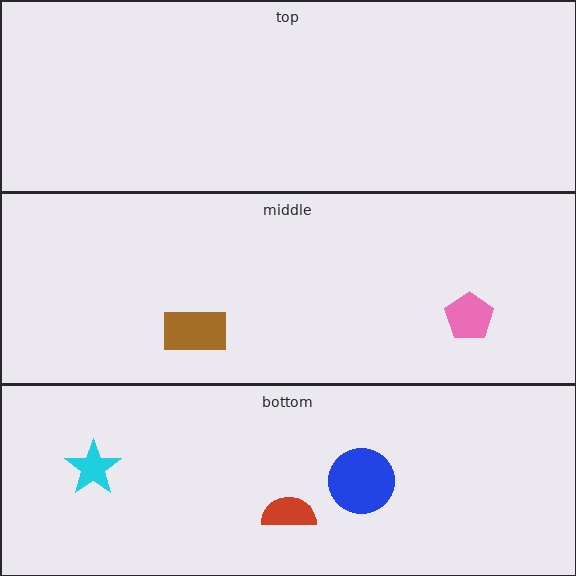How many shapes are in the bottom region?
3.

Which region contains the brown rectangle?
The middle region.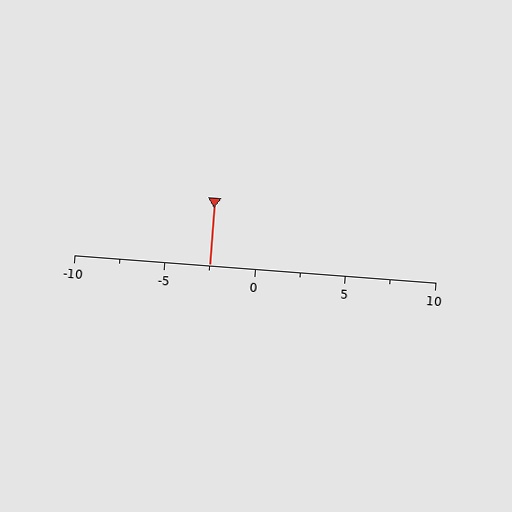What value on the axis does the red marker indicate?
The marker indicates approximately -2.5.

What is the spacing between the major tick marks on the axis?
The major ticks are spaced 5 apart.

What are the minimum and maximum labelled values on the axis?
The axis runs from -10 to 10.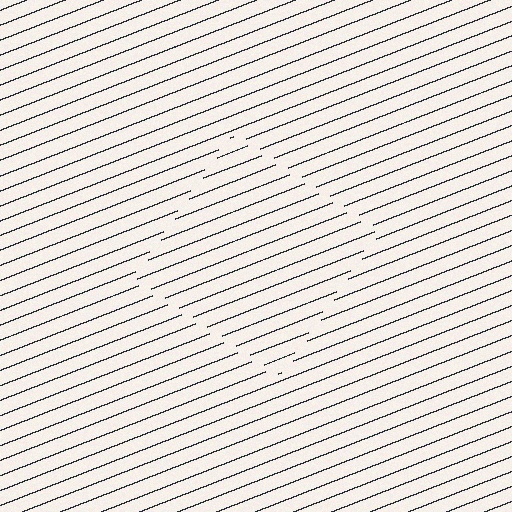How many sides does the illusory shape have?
4 sides — the line-ends trace a square.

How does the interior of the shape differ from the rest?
The interior of the shape contains the same grating, shifted by half a period — the contour is defined by the phase discontinuity where line-ends from the inner and outer gratings abut.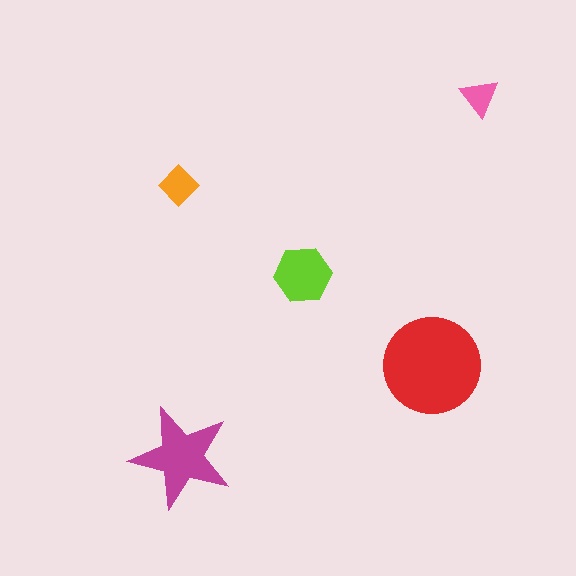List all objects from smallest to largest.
The pink triangle, the orange diamond, the lime hexagon, the magenta star, the red circle.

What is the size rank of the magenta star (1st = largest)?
2nd.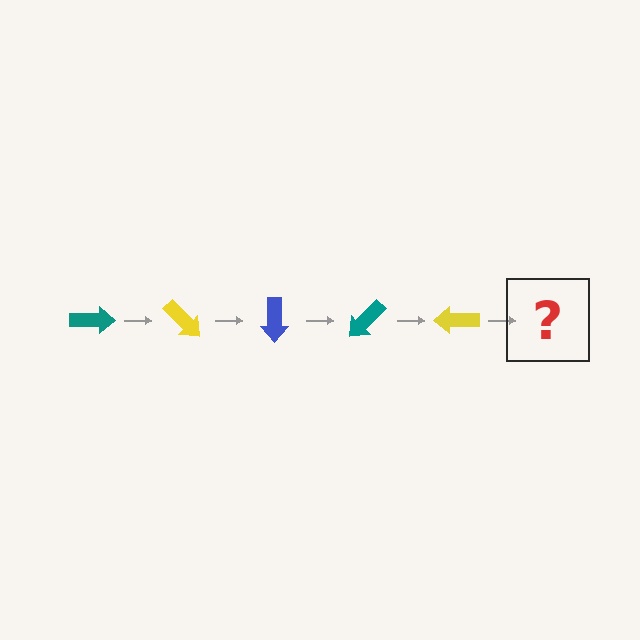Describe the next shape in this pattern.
It should be a blue arrow, rotated 225 degrees from the start.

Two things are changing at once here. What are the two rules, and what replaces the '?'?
The two rules are that it rotates 45 degrees each step and the color cycles through teal, yellow, and blue. The '?' should be a blue arrow, rotated 225 degrees from the start.